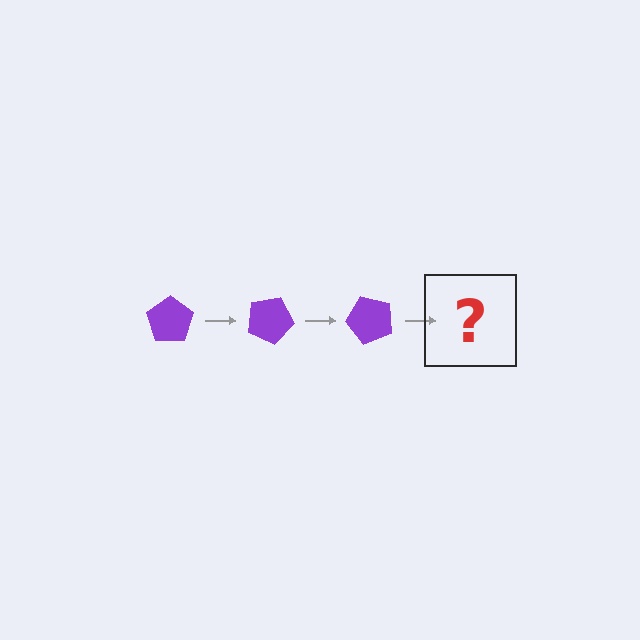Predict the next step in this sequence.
The next step is a purple pentagon rotated 75 degrees.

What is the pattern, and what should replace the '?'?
The pattern is that the pentagon rotates 25 degrees each step. The '?' should be a purple pentagon rotated 75 degrees.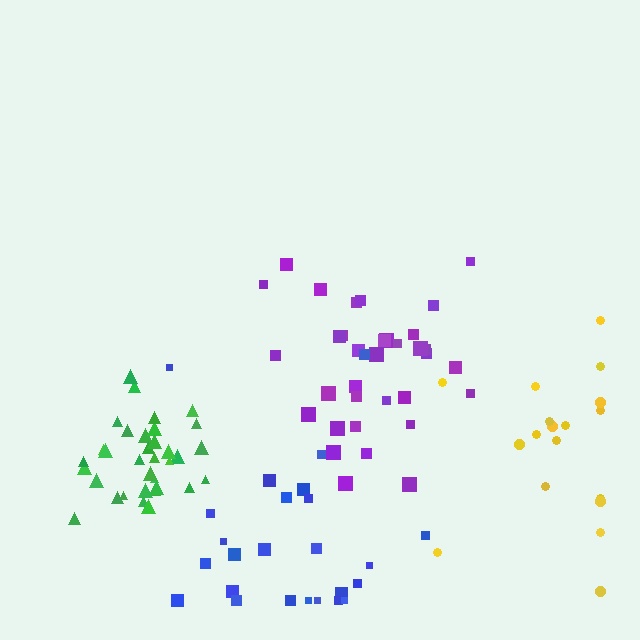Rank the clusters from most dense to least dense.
green, purple, blue, yellow.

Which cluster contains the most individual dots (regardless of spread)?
Purple (34).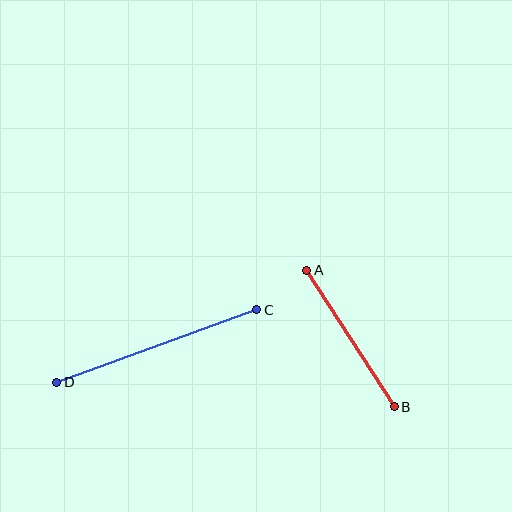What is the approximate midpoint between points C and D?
The midpoint is at approximately (157, 346) pixels.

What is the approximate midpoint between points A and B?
The midpoint is at approximately (350, 339) pixels.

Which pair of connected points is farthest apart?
Points C and D are farthest apart.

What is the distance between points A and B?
The distance is approximately 162 pixels.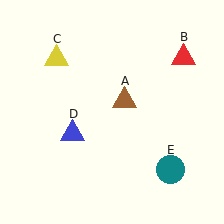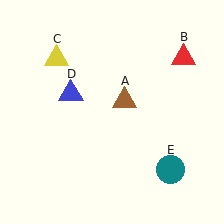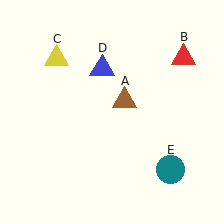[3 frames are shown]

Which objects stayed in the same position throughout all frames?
Brown triangle (object A) and red triangle (object B) and yellow triangle (object C) and teal circle (object E) remained stationary.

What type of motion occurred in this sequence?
The blue triangle (object D) rotated clockwise around the center of the scene.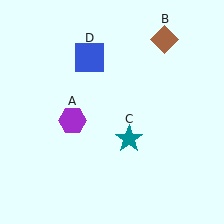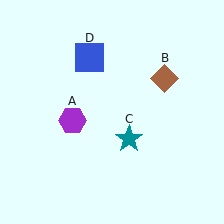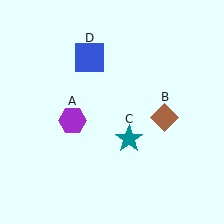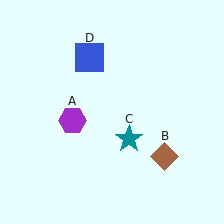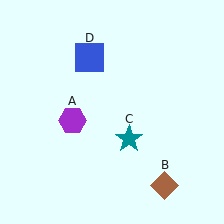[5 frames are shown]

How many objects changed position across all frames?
1 object changed position: brown diamond (object B).